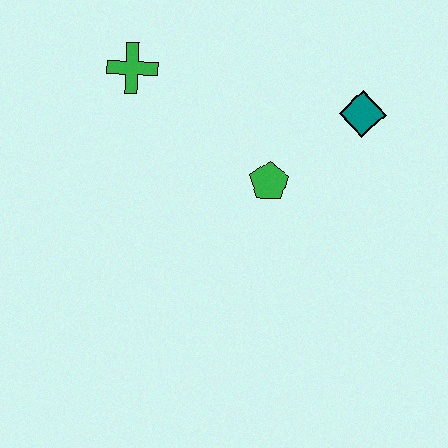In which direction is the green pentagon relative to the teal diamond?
The green pentagon is to the left of the teal diamond.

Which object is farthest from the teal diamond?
The green cross is farthest from the teal diamond.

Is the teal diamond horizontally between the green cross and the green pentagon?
No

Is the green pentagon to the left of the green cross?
No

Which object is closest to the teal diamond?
The green pentagon is closest to the teal diamond.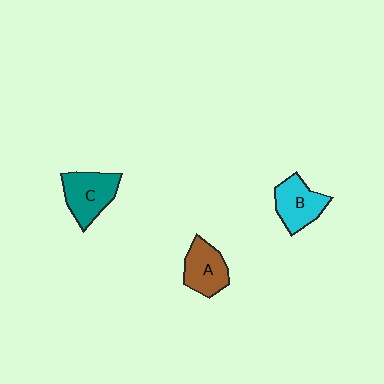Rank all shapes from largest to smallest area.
From largest to smallest: C (teal), B (cyan), A (brown).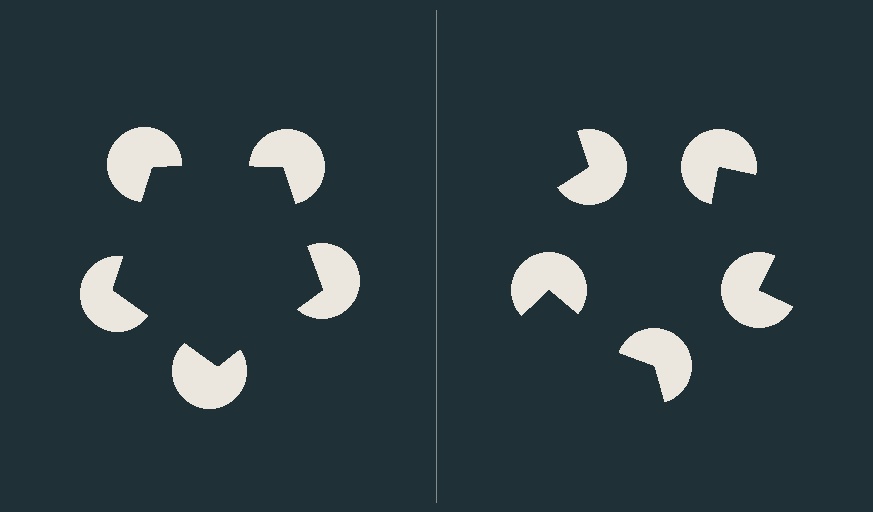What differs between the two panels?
The pac-man discs are positioned identically on both sides; only the wedge orientations differ. On the left they align to a pentagon; on the right they are misaligned.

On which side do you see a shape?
An illusory pentagon appears on the left side. On the right side the wedge cuts are rotated, so no coherent shape forms.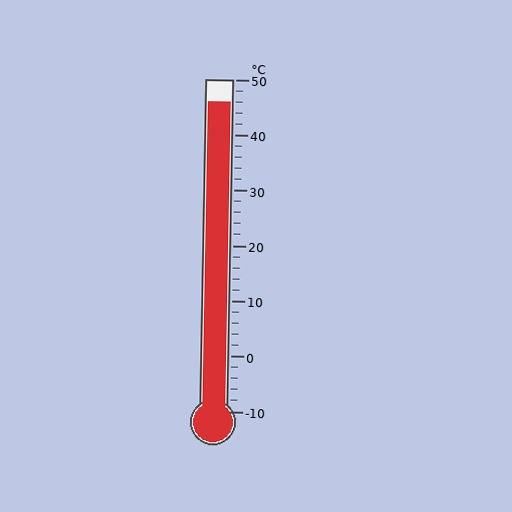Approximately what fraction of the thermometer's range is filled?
The thermometer is filled to approximately 95% of its range.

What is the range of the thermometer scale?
The thermometer scale ranges from -10°C to 50°C.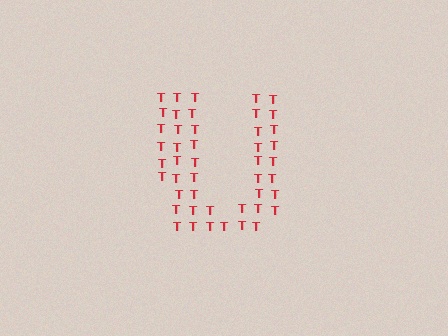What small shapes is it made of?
It is made of small letter T's.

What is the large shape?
The large shape is the letter U.